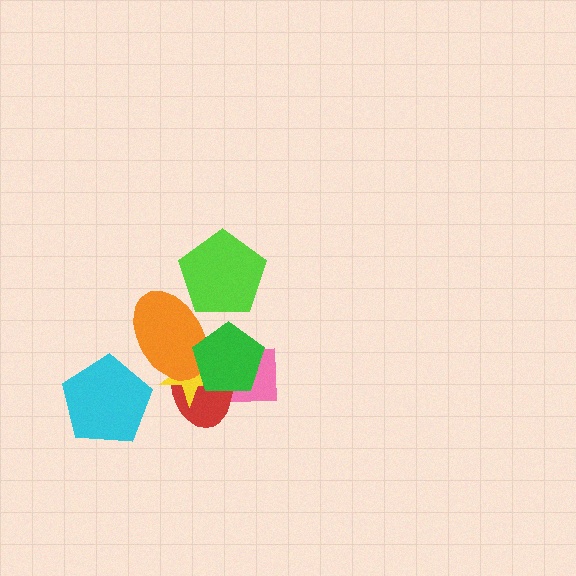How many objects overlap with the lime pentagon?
1 object overlaps with the lime pentagon.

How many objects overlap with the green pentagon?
4 objects overlap with the green pentagon.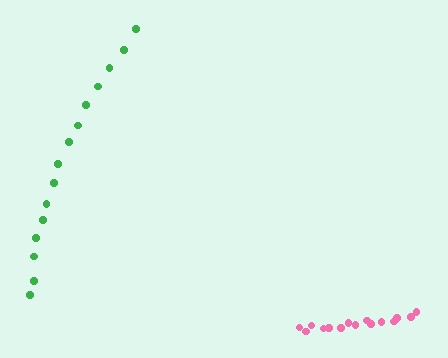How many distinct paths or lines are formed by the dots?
There are 2 distinct paths.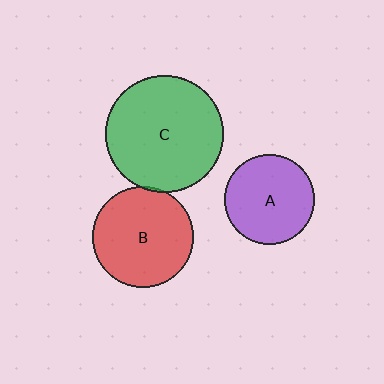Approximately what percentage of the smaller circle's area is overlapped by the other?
Approximately 5%.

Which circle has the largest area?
Circle C (green).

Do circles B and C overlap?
Yes.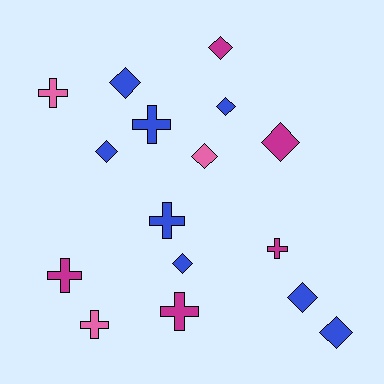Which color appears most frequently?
Blue, with 8 objects.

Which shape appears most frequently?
Diamond, with 9 objects.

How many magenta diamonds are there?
There are 2 magenta diamonds.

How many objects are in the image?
There are 16 objects.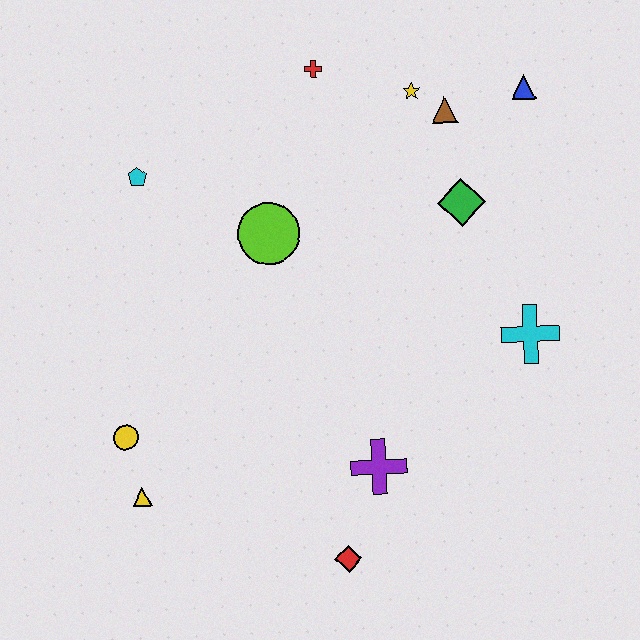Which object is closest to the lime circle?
The cyan pentagon is closest to the lime circle.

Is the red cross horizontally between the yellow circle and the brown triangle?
Yes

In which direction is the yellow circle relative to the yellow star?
The yellow circle is below the yellow star.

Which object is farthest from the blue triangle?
The yellow triangle is farthest from the blue triangle.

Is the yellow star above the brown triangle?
Yes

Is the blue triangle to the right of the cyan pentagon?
Yes